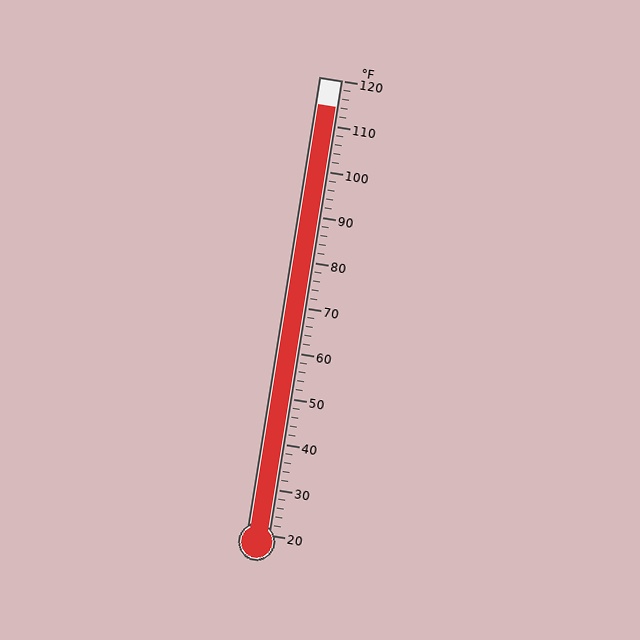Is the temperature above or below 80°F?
The temperature is above 80°F.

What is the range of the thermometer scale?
The thermometer scale ranges from 20°F to 120°F.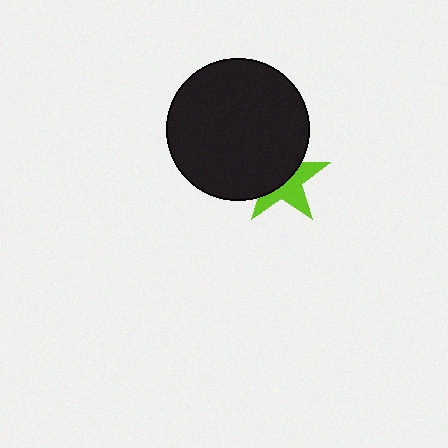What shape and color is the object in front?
The object in front is a black circle.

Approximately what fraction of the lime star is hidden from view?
Roughly 53% of the lime star is hidden behind the black circle.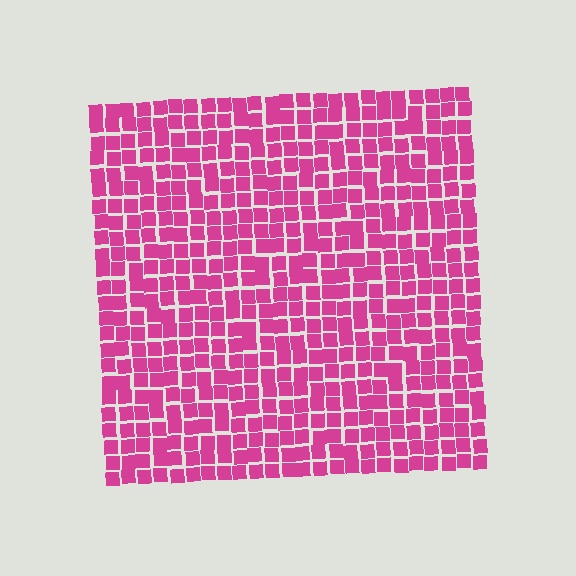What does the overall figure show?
The overall figure shows a square.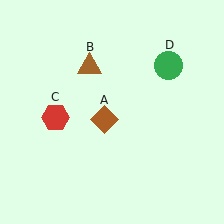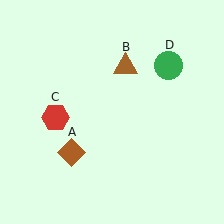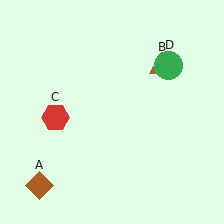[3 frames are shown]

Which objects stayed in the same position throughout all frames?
Red hexagon (object C) and green circle (object D) remained stationary.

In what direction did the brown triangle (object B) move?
The brown triangle (object B) moved right.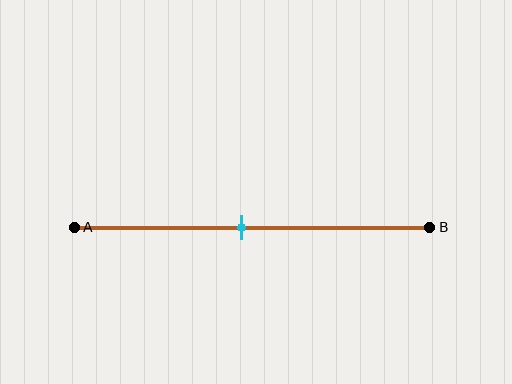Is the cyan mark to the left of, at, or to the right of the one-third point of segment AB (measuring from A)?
The cyan mark is to the right of the one-third point of segment AB.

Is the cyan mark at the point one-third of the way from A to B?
No, the mark is at about 45% from A, not at the 33% one-third point.